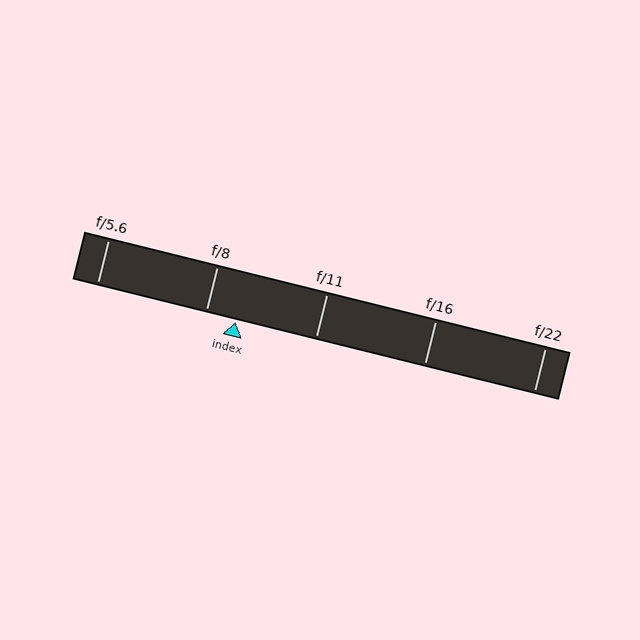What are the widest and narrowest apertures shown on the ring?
The widest aperture shown is f/5.6 and the narrowest is f/22.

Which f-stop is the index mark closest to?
The index mark is closest to f/8.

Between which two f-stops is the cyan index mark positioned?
The index mark is between f/8 and f/11.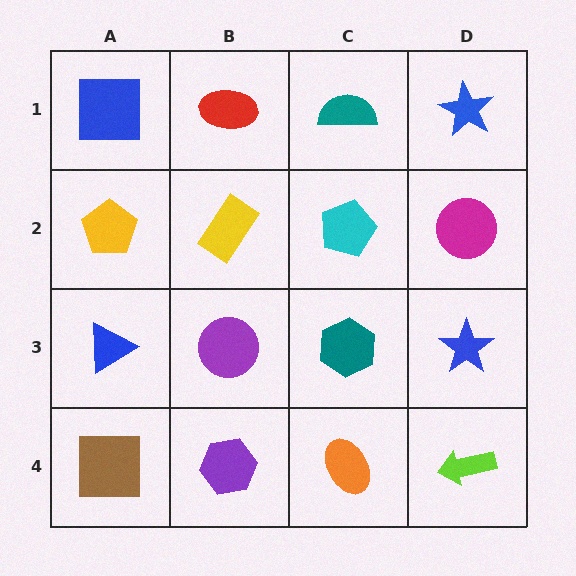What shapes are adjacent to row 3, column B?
A yellow rectangle (row 2, column B), a purple hexagon (row 4, column B), a blue triangle (row 3, column A), a teal hexagon (row 3, column C).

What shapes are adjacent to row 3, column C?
A cyan pentagon (row 2, column C), an orange ellipse (row 4, column C), a purple circle (row 3, column B), a blue star (row 3, column D).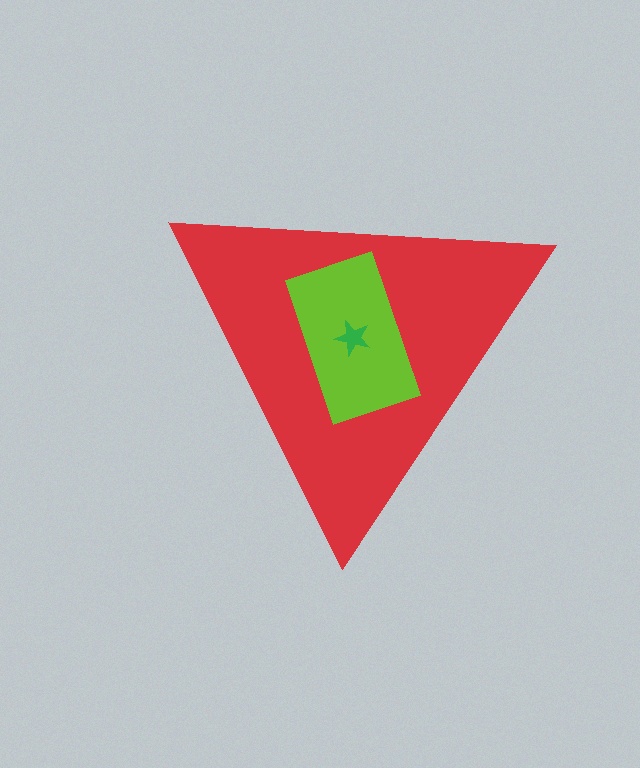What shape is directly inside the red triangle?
The lime rectangle.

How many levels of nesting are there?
3.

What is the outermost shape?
The red triangle.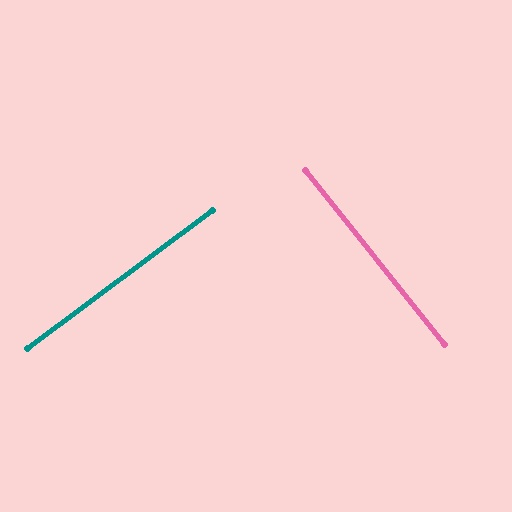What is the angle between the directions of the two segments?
Approximately 88 degrees.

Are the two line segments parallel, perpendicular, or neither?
Perpendicular — they meet at approximately 88°.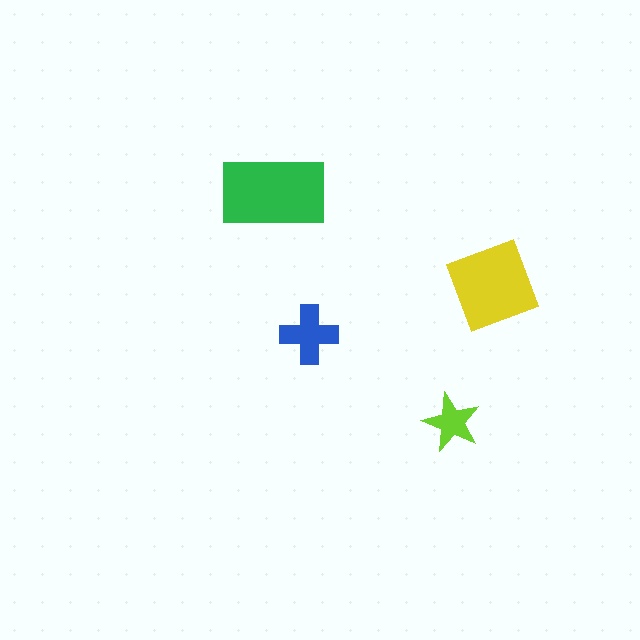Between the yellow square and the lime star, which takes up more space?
The yellow square.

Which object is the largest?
The green rectangle.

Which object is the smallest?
The lime star.